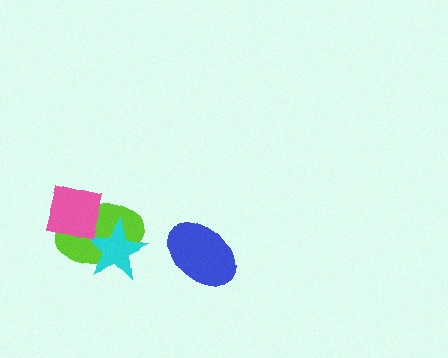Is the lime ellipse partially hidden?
Yes, it is partially covered by another shape.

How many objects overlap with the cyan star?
2 objects overlap with the cyan star.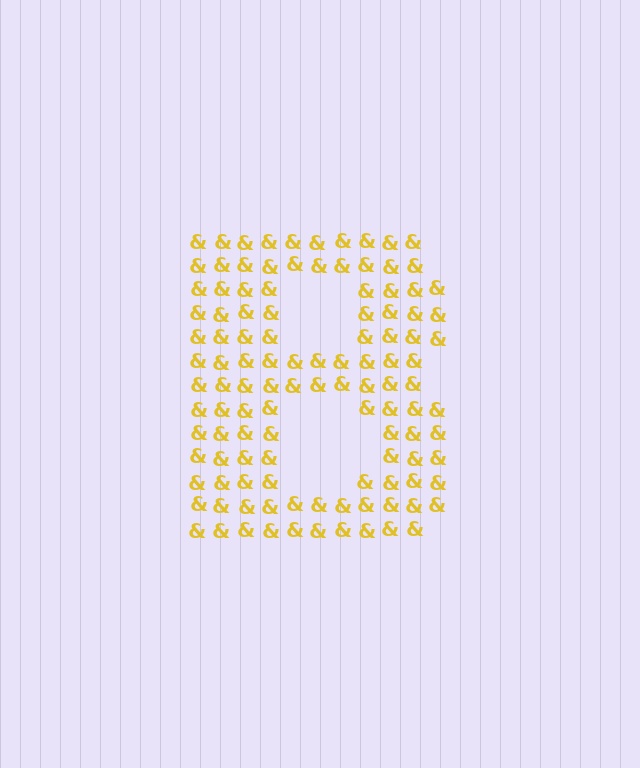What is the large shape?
The large shape is the letter B.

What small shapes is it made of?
It is made of small ampersands.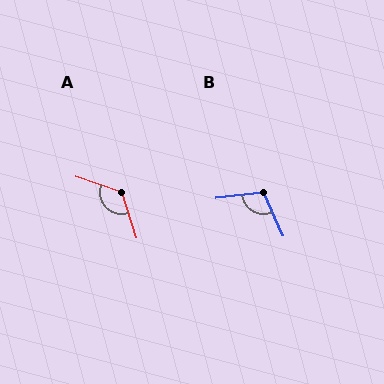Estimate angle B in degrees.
Approximately 107 degrees.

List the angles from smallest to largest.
B (107°), A (126°).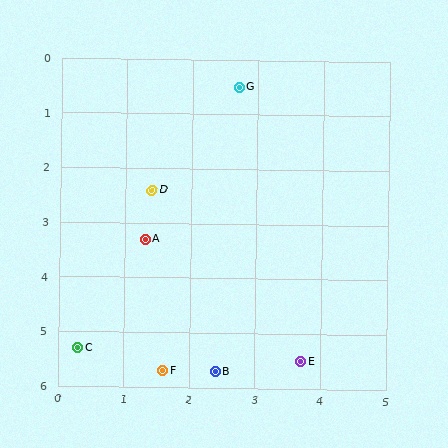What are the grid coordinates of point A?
Point A is at approximately (1.3, 3.3).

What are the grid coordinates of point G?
Point G is at approximately (2.7, 0.5).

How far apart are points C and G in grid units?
Points C and G are about 5.4 grid units apart.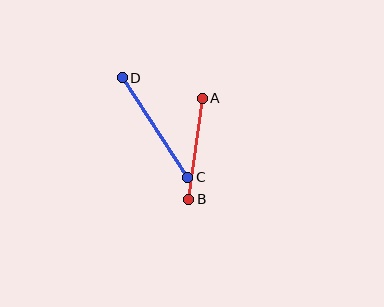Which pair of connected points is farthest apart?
Points C and D are farthest apart.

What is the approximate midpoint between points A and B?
The midpoint is at approximately (195, 149) pixels.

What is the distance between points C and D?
The distance is approximately 119 pixels.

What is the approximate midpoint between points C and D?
The midpoint is at approximately (155, 127) pixels.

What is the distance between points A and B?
The distance is approximately 102 pixels.